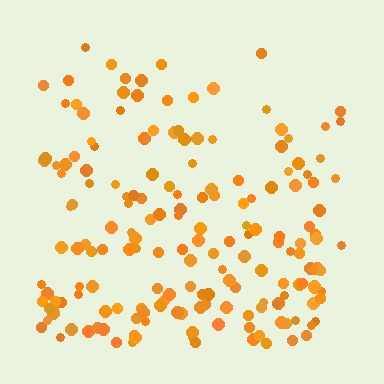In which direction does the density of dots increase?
From top to bottom, with the bottom side densest.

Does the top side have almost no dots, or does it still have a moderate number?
Still a moderate number, just noticeably fewer than the bottom.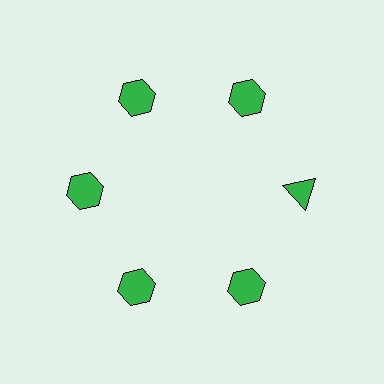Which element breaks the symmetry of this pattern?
The green triangle at roughly the 3 o'clock position breaks the symmetry. All other shapes are green hexagons.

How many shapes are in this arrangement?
There are 6 shapes arranged in a ring pattern.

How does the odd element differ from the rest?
It has a different shape: triangle instead of hexagon.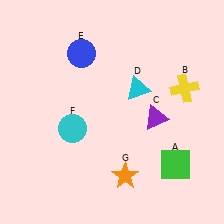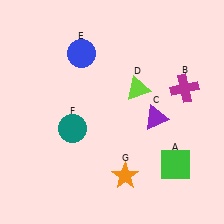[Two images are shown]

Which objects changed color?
B changed from yellow to magenta. D changed from cyan to lime. F changed from cyan to teal.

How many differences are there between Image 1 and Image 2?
There are 3 differences between the two images.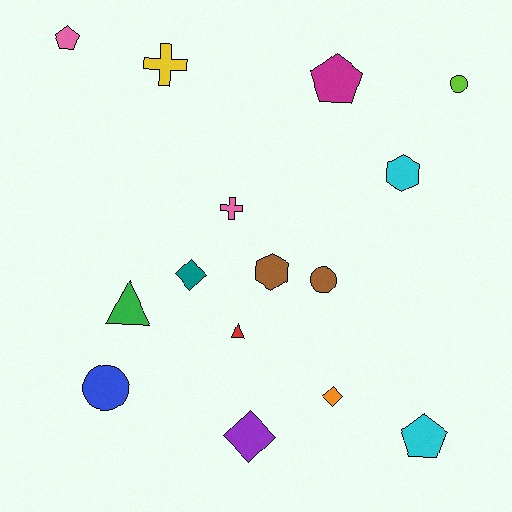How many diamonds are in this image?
There are 3 diamonds.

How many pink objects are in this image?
There are 2 pink objects.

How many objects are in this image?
There are 15 objects.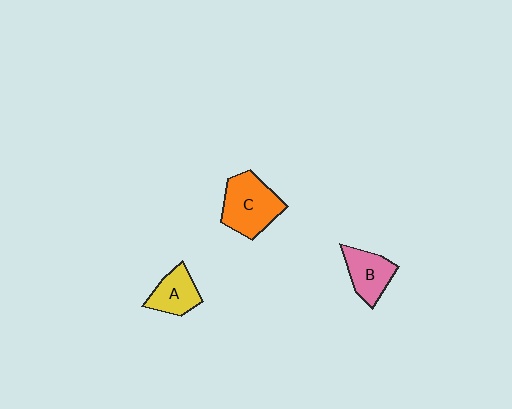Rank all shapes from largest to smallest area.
From largest to smallest: C (orange), B (pink), A (yellow).